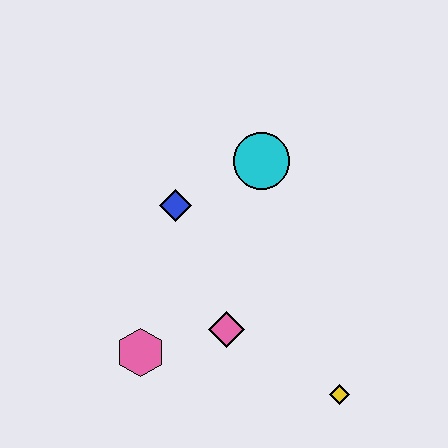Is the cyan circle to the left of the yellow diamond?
Yes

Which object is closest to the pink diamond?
The pink hexagon is closest to the pink diamond.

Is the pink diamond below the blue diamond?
Yes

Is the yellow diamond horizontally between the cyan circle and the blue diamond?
No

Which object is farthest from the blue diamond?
The yellow diamond is farthest from the blue diamond.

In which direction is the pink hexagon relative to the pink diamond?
The pink hexagon is to the left of the pink diamond.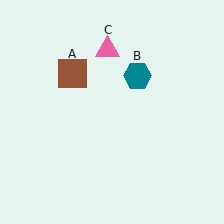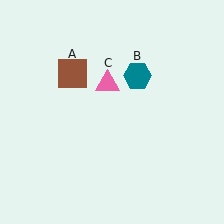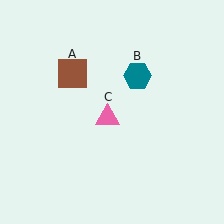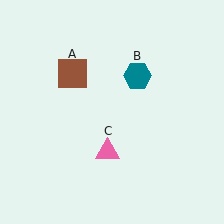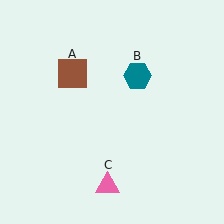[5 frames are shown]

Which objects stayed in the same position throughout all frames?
Brown square (object A) and teal hexagon (object B) remained stationary.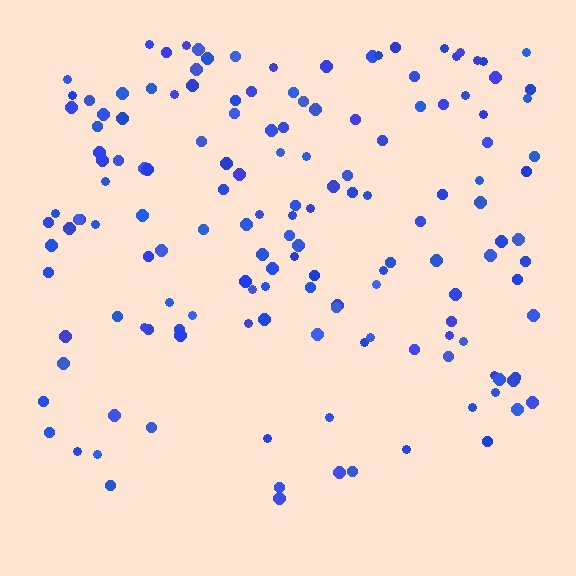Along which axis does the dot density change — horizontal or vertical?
Vertical.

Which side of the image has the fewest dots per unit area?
The bottom.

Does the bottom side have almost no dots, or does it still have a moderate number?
Still a moderate number, just noticeably fewer than the top.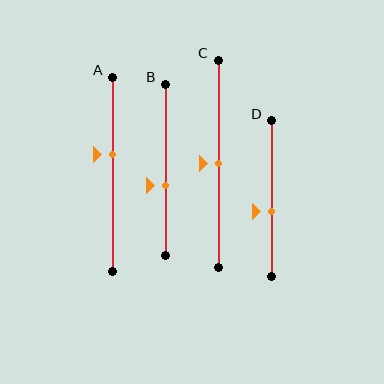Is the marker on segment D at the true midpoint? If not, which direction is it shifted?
No, the marker on segment D is shifted downward by about 9% of the segment length.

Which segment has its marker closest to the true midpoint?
Segment C has its marker closest to the true midpoint.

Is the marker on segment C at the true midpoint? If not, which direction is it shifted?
Yes, the marker on segment C is at the true midpoint.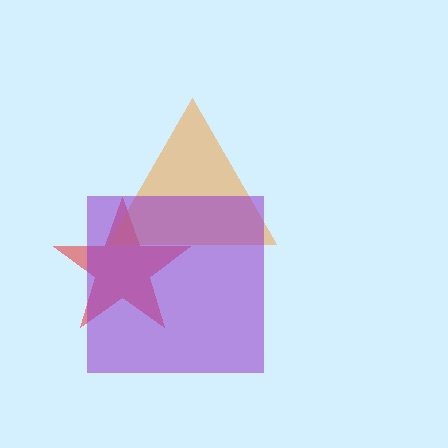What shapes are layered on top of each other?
The layered shapes are: a red star, an orange triangle, a purple square.